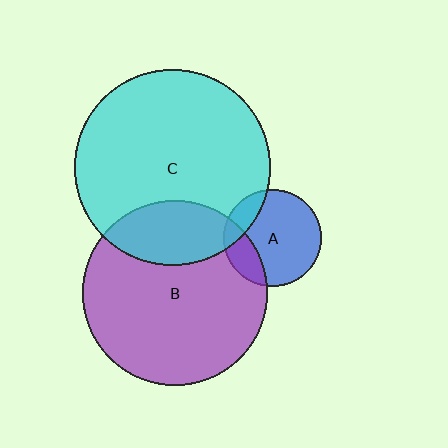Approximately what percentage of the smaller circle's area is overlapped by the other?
Approximately 20%.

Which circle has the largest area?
Circle C (cyan).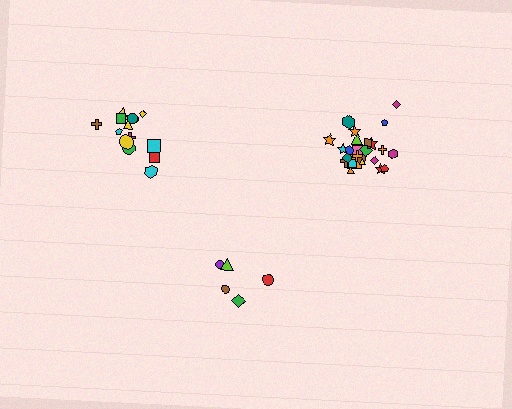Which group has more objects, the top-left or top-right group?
The top-right group.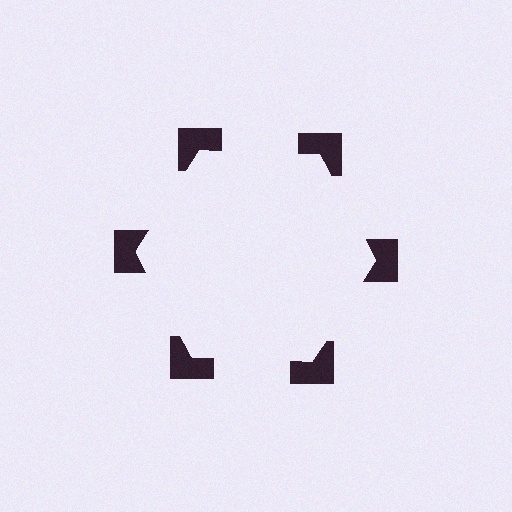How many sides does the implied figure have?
6 sides.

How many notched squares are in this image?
There are 6 — one at each vertex of the illusory hexagon.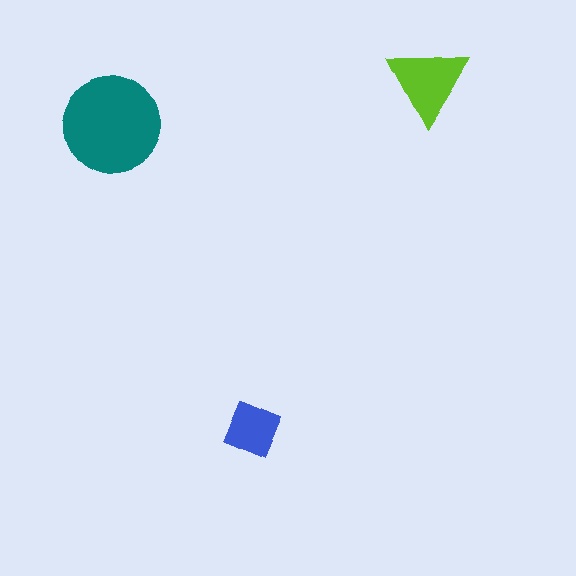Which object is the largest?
The teal circle.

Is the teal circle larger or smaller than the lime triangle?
Larger.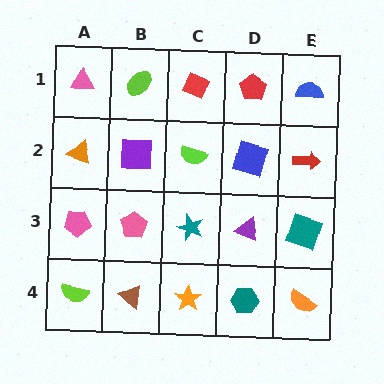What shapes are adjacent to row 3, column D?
A blue square (row 2, column D), a teal hexagon (row 4, column D), a teal star (row 3, column C), a teal square (row 3, column E).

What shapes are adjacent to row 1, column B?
A purple square (row 2, column B), a pink triangle (row 1, column A), a red diamond (row 1, column C).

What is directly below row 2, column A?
A pink pentagon.